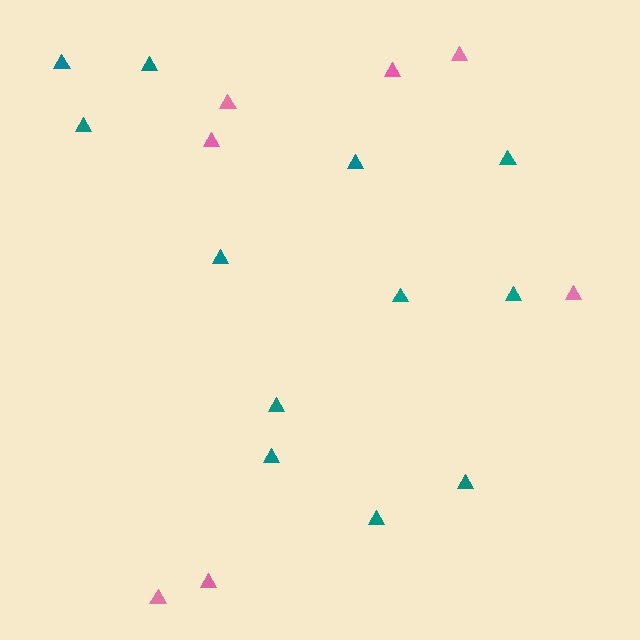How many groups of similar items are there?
There are 2 groups: one group of teal triangles (12) and one group of pink triangles (7).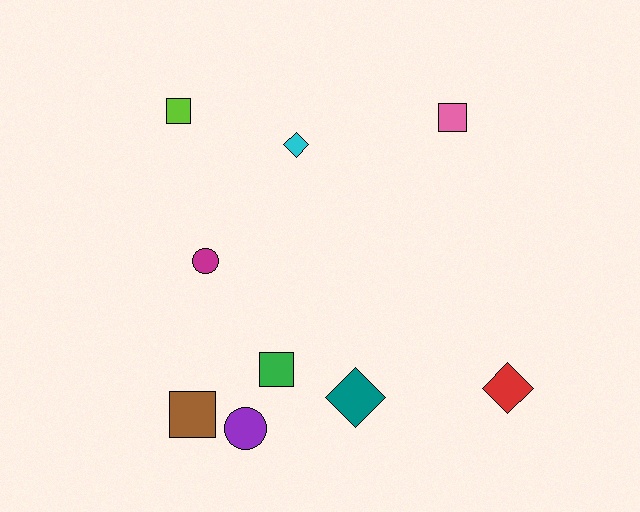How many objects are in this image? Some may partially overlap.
There are 9 objects.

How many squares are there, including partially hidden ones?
There are 4 squares.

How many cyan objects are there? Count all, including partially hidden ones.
There is 1 cyan object.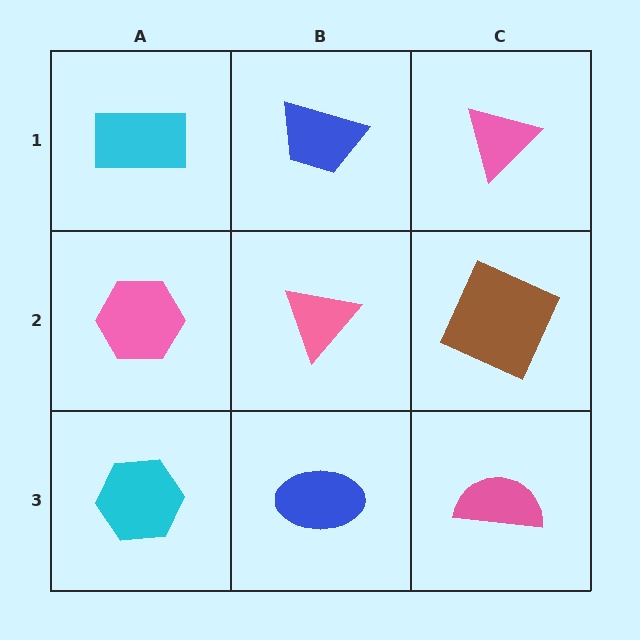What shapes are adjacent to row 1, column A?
A pink hexagon (row 2, column A), a blue trapezoid (row 1, column B).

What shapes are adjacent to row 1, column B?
A pink triangle (row 2, column B), a cyan rectangle (row 1, column A), a pink triangle (row 1, column C).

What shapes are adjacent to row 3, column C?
A brown square (row 2, column C), a blue ellipse (row 3, column B).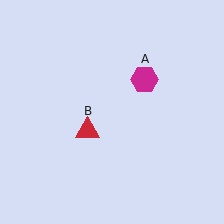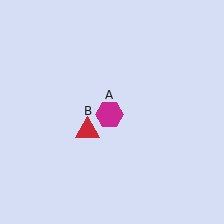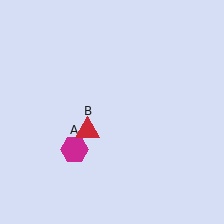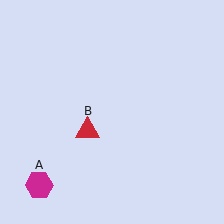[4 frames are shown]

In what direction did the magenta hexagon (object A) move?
The magenta hexagon (object A) moved down and to the left.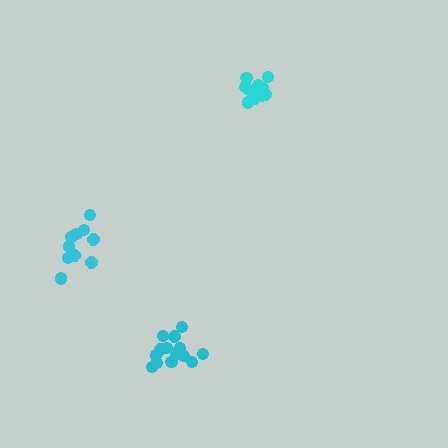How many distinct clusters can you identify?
There are 3 distinct clusters.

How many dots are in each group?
Group 1: 11 dots, Group 2: 10 dots, Group 3: 14 dots (35 total).